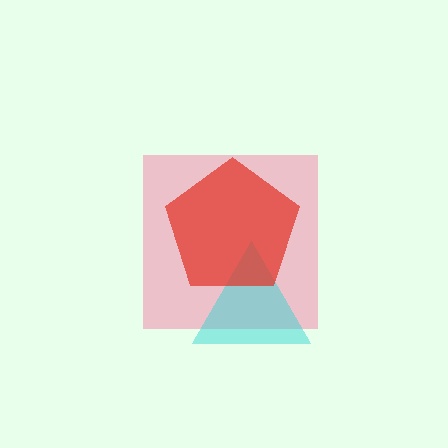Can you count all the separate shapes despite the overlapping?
Yes, there are 3 separate shapes.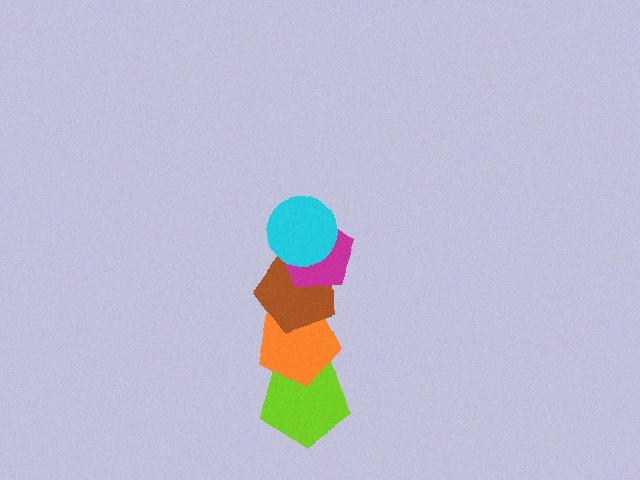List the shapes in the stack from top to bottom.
From top to bottom: the cyan circle, the magenta pentagon, the brown pentagon, the orange pentagon, the lime pentagon.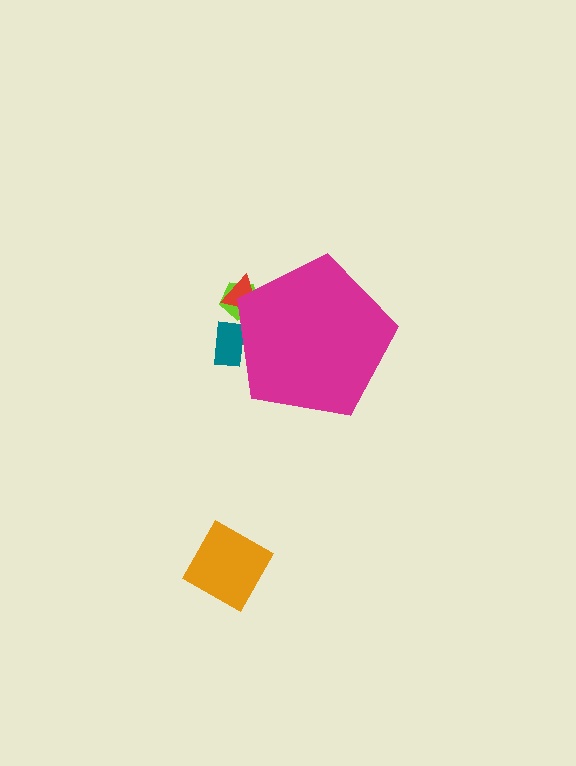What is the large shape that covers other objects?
A magenta pentagon.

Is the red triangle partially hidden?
Yes, the red triangle is partially hidden behind the magenta pentagon.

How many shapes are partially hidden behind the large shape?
3 shapes are partially hidden.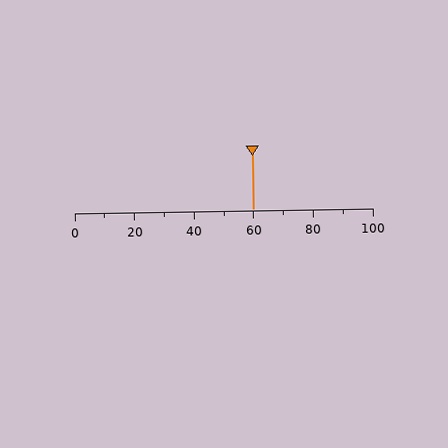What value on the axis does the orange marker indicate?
The marker indicates approximately 60.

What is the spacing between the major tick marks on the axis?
The major ticks are spaced 20 apart.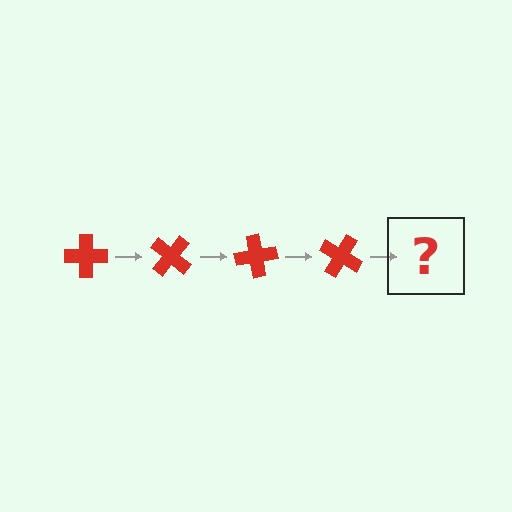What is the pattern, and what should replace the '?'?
The pattern is that the cross rotates 40 degrees each step. The '?' should be a red cross rotated 160 degrees.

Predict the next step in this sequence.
The next step is a red cross rotated 160 degrees.